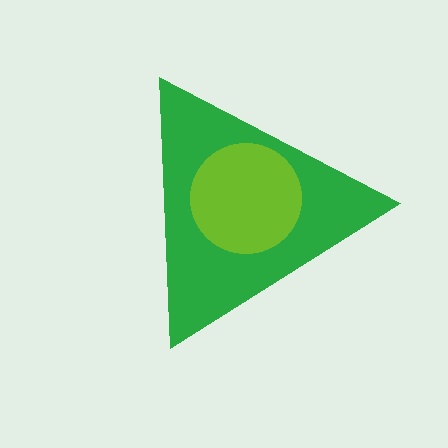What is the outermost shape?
The green triangle.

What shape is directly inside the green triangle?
The lime circle.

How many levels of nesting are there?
2.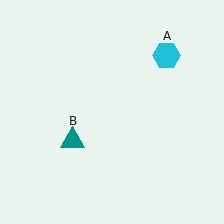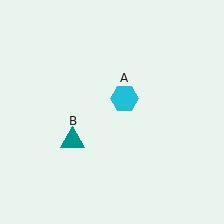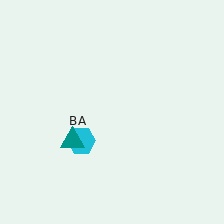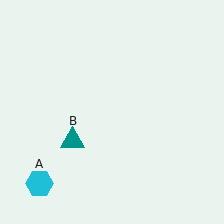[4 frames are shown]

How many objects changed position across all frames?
1 object changed position: cyan hexagon (object A).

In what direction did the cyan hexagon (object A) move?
The cyan hexagon (object A) moved down and to the left.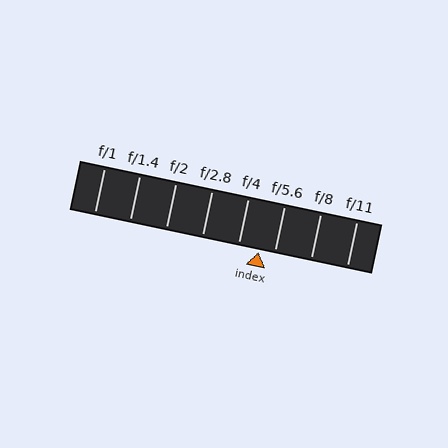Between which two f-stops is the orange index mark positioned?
The index mark is between f/4 and f/5.6.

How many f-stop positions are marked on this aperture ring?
There are 8 f-stop positions marked.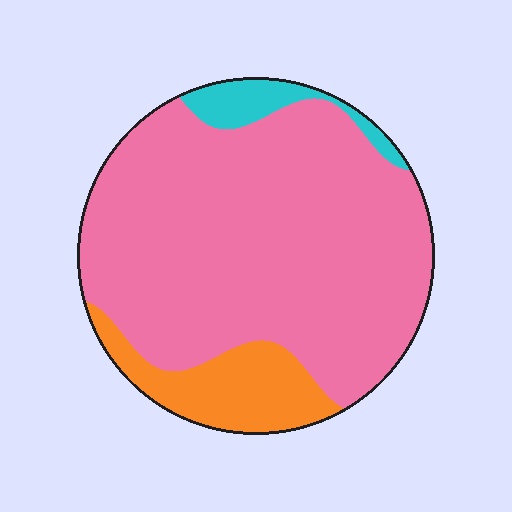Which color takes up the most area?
Pink, at roughly 80%.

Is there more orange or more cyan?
Orange.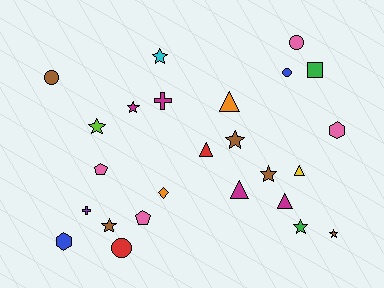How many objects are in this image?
There are 25 objects.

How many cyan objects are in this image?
There is 1 cyan object.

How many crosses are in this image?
There are 2 crosses.